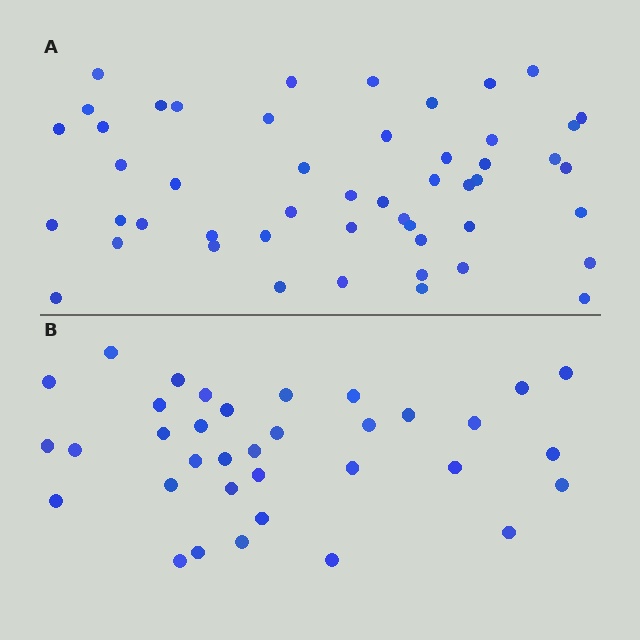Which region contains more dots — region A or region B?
Region A (the top region) has more dots.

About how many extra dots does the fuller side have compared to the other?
Region A has approximately 15 more dots than region B.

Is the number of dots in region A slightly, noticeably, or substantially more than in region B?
Region A has noticeably more, but not dramatically so. The ratio is roughly 1.4 to 1.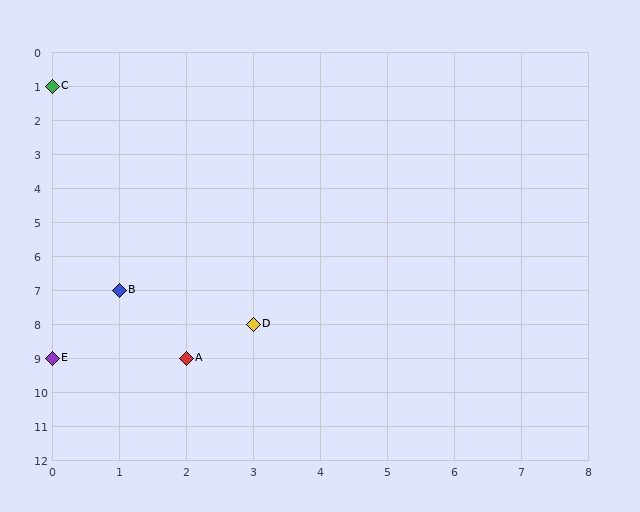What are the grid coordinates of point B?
Point B is at grid coordinates (1, 7).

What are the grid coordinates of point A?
Point A is at grid coordinates (2, 9).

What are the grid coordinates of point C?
Point C is at grid coordinates (0, 1).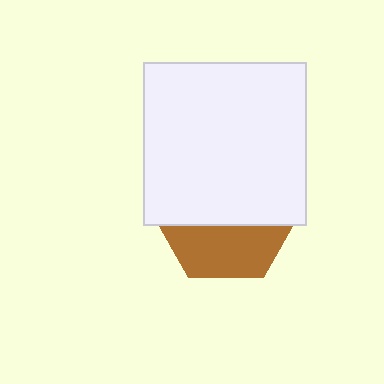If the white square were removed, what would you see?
You would see the complete brown hexagon.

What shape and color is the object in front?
The object in front is a white square.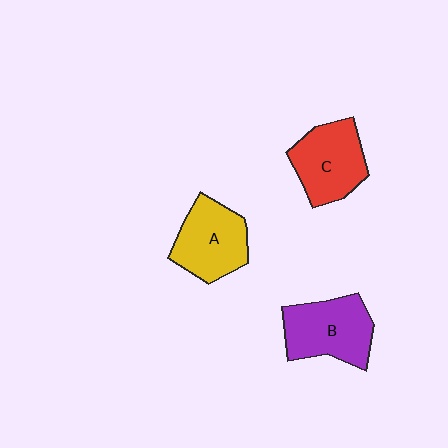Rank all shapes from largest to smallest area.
From largest to smallest: B (purple), C (red), A (yellow).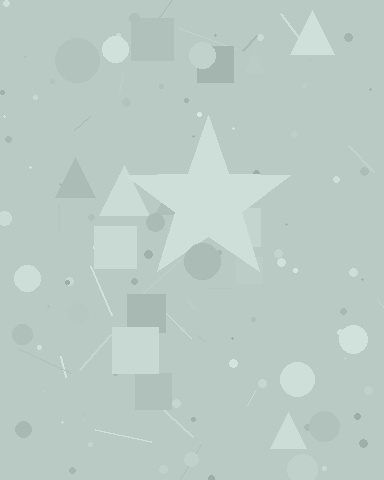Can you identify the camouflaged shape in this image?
The camouflaged shape is a star.